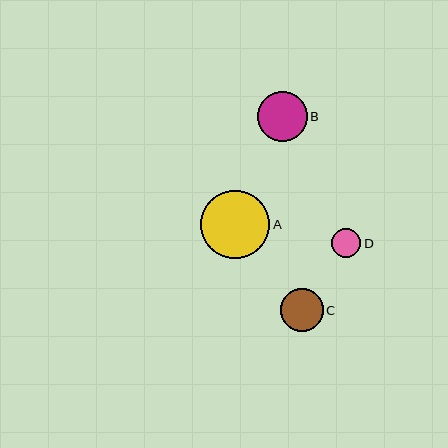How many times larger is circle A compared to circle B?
Circle A is approximately 1.4 times the size of circle B.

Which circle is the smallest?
Circle D is the smallest with a size of approximately 29 pixels.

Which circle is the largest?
Circle A is the largest with a size of approximately 69 pixels.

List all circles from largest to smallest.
From largest to smallest: A, B, C, D.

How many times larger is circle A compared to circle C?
Circle A is approximately 1.6 times the size of circle C.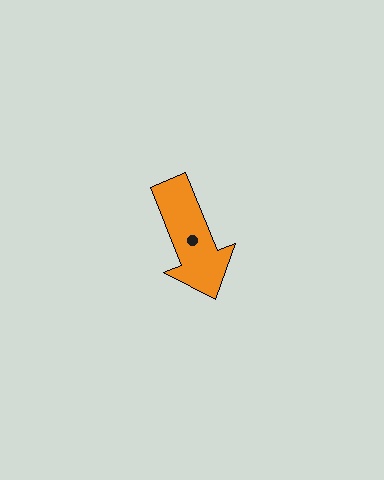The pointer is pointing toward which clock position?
Roughly 5 o'clock.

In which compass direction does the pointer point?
South.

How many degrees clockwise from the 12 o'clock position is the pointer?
Approximately 158 degrees.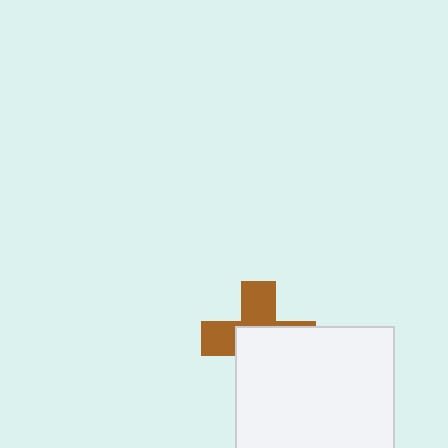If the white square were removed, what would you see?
You would see the complete brown cross.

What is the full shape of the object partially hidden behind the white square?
The partially hidden object is a brown cross.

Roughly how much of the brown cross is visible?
A small part of it is visible (roughly 43%).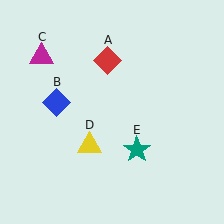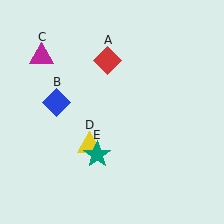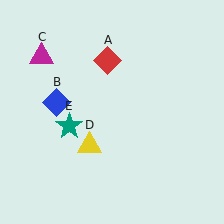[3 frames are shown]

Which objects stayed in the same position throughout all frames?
Red diamond (object A) and blue diamond (object B) and magenta triangle (object C) and yellow triangle (object D) remained stationary.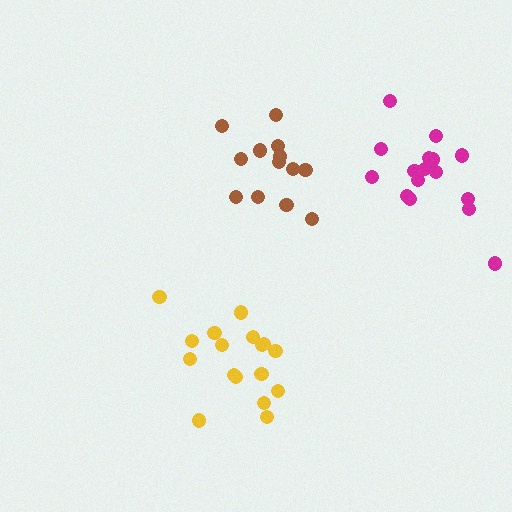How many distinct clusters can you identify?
There are 3 distinct clusters.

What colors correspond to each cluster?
The clusters are colored: magenta, yellow, brown.